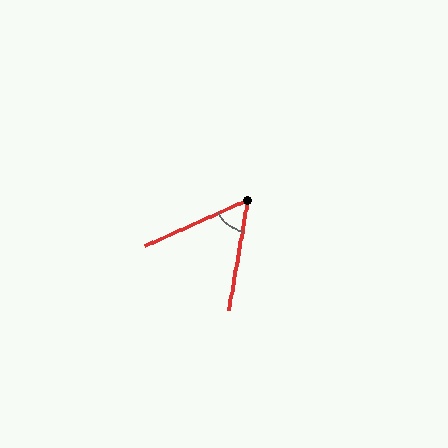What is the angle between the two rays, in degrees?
Approximately 56 degrees.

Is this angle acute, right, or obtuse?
It is acute.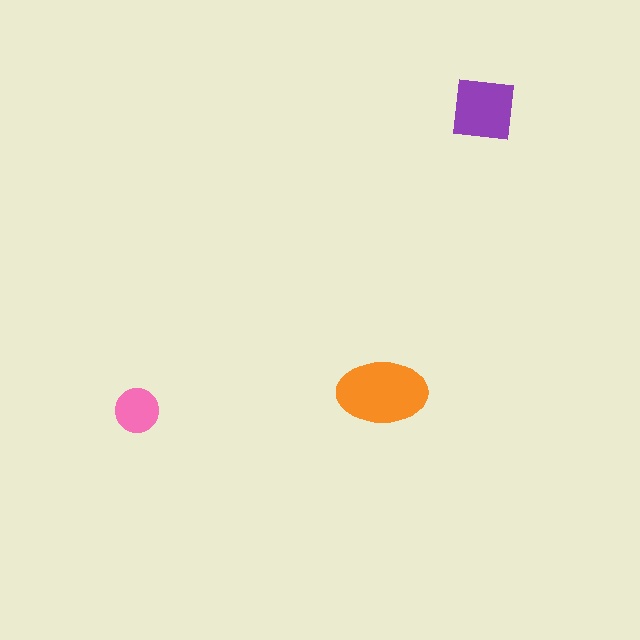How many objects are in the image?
There are 3 objects in the image.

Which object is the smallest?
The pink circle.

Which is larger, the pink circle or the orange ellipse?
The orange ellipse.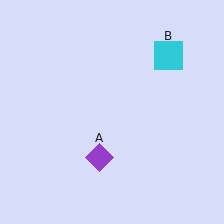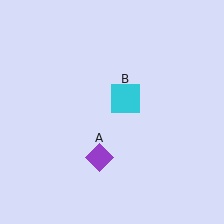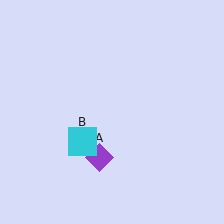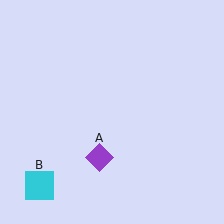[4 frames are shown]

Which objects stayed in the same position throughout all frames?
Purple diamond (object A) remained stationary.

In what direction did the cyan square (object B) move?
The cyan square (object B) moved down and to the left.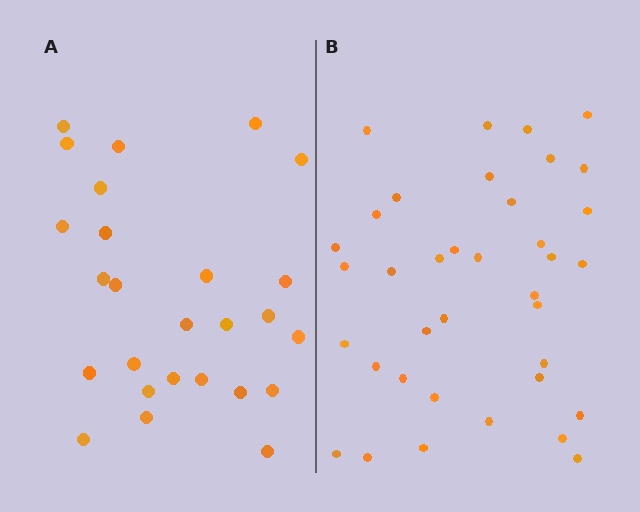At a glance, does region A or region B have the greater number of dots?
Region B (the right region) has more dots.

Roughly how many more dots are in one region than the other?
Region B has roughly 12 or so more dots than region A.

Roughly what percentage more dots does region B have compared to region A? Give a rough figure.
About 40% more.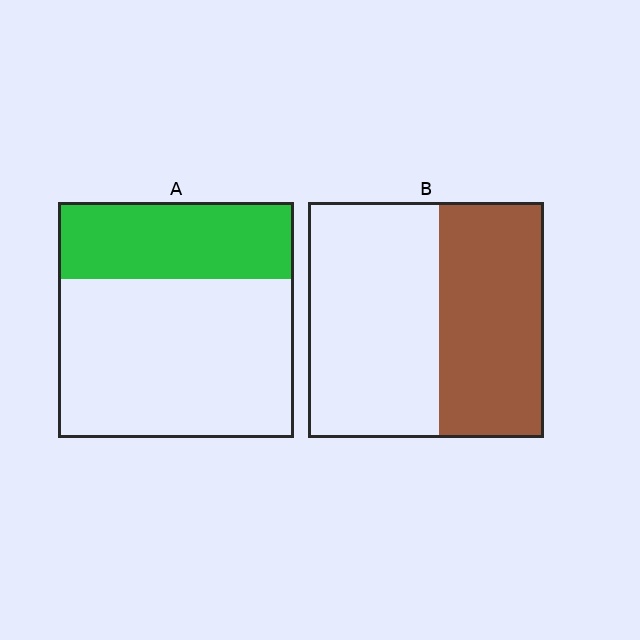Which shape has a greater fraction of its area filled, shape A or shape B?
Shape B.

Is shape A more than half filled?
No.